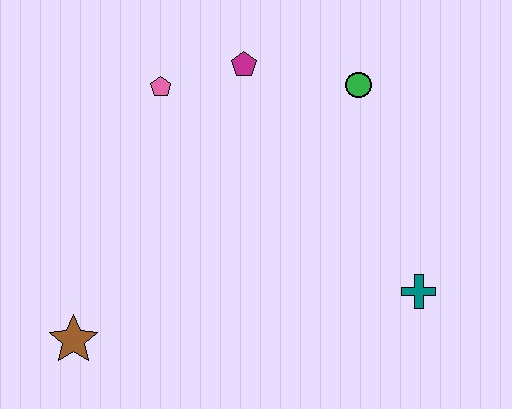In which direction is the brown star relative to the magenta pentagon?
The brown star is below the magenta pentagon.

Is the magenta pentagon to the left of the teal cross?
Yes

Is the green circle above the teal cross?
Yes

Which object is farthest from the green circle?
The brown star is farthest from the green circle.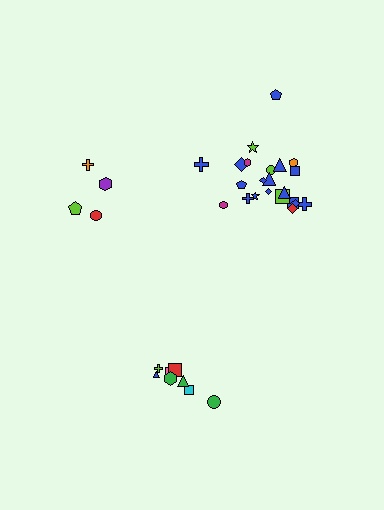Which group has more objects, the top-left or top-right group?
The top-right group.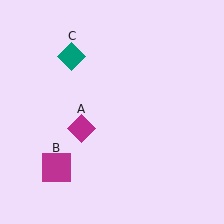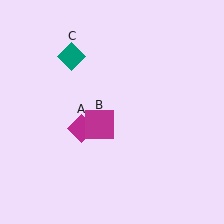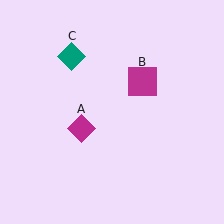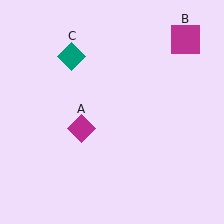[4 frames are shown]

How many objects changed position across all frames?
1 object changed position: magenta square (object B).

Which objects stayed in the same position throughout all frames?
Magenta diamond (object A) and teal diamond (object C) remained stationary.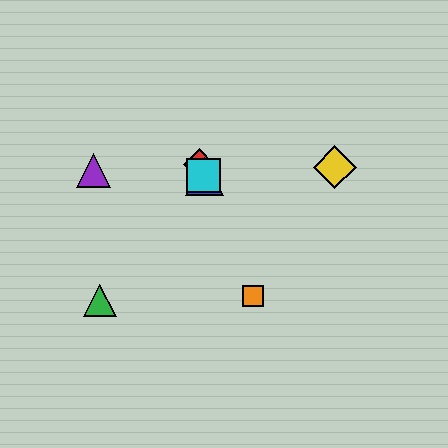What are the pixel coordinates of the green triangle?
The green triangle is at (100, 300).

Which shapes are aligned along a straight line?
The red diamond, the blue triangle, the orange square, the cyan square are aligned along a straight line.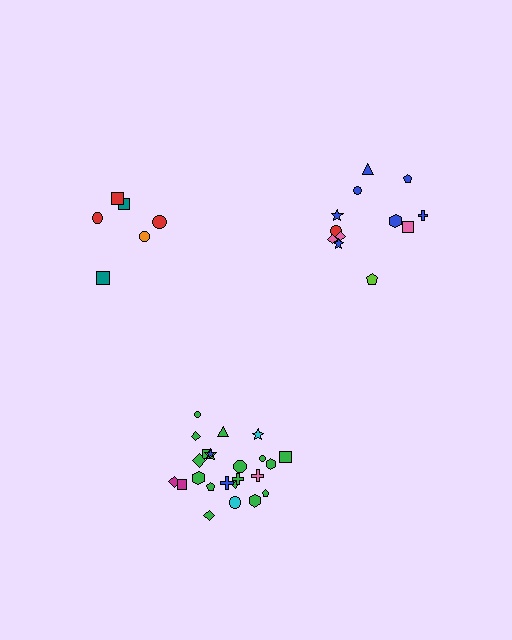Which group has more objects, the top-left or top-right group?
The top-right group.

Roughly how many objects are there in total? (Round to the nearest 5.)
Roughly 45 objects in total.